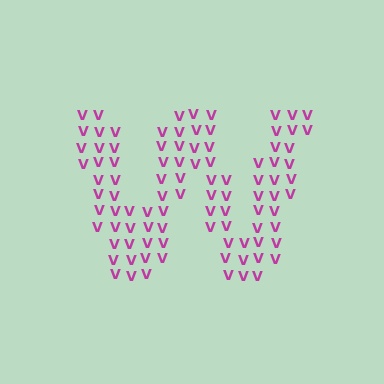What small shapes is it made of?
It is made of small letter V's.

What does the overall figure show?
The overall figure shows the letter W.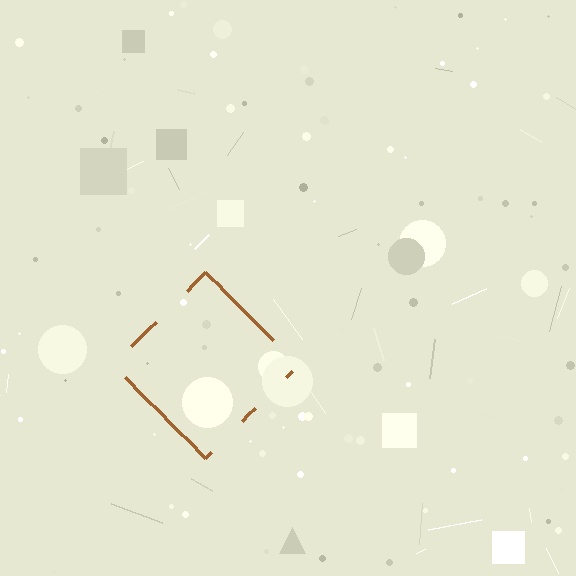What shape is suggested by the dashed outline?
The dashed outline suggests a diamond.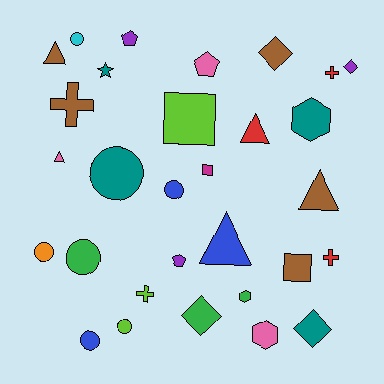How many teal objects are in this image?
There are 4 teal objects.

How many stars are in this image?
There is 1 star.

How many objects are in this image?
There are 30 objects.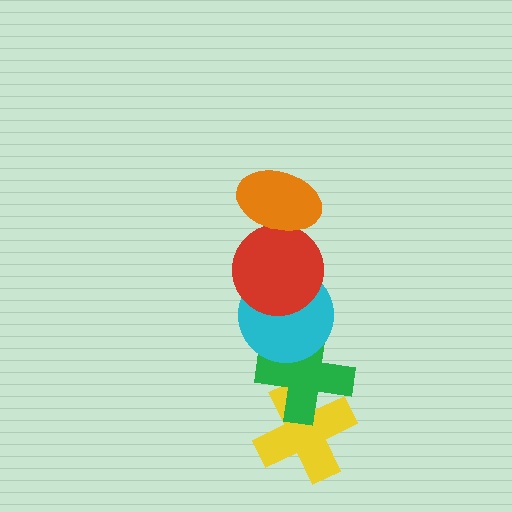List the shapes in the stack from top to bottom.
From top to bottom: the orange ellipse, the red circle, the cyan circle, the green cross, the yellow cross.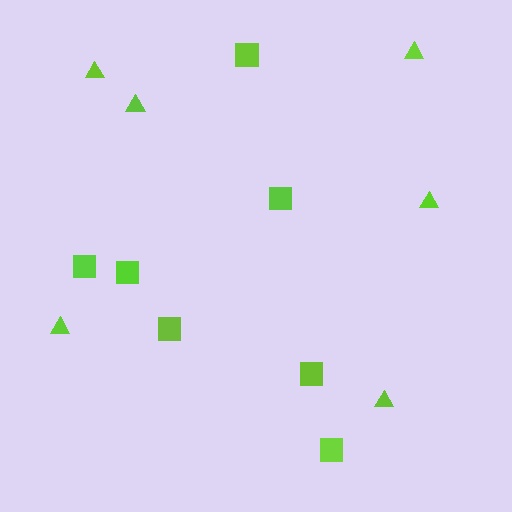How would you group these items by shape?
There are 2 groups: one group of triangles (6) and one group of squares (7).